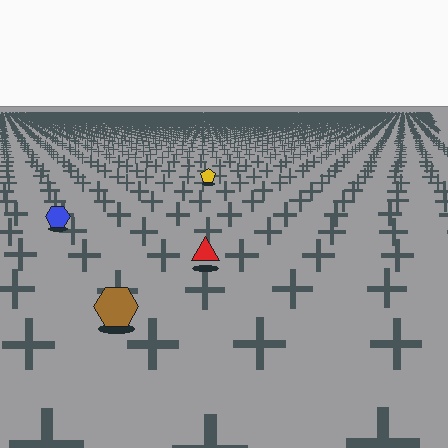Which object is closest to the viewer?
The brown hexagon is closest. The texture marks near it are larger and more spread out.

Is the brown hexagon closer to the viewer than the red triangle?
Yes. The brown hexagon is closer — you can tell from the texture gradient: the ground texture is coarser near it.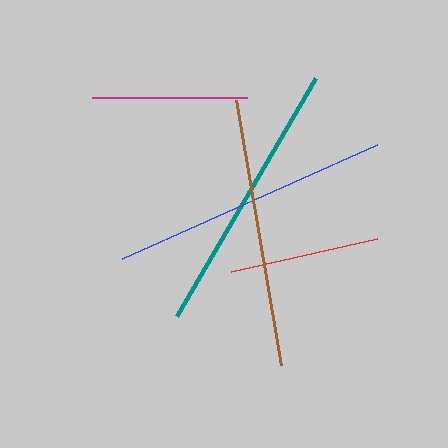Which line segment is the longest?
The blue line is the longest at approximately 279 pixels.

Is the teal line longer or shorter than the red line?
The teal line is longer than the red line.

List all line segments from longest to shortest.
From longest to shortest: blue, teal, brown, magenta, red.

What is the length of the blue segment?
The blue segment is approximately 279 pixels long.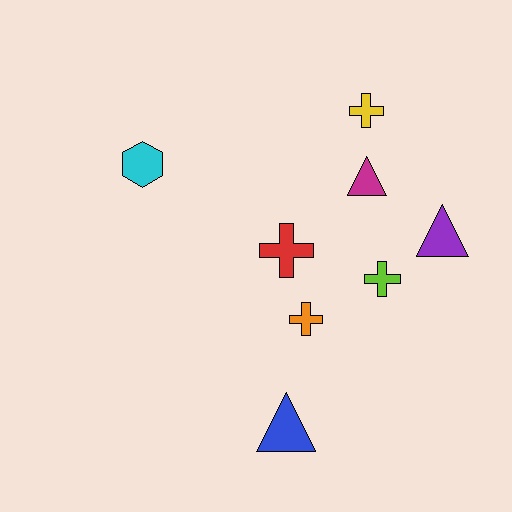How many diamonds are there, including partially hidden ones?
There are no diamonds.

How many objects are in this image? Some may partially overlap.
There are 8 objects.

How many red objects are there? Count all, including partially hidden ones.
There is 1 red object.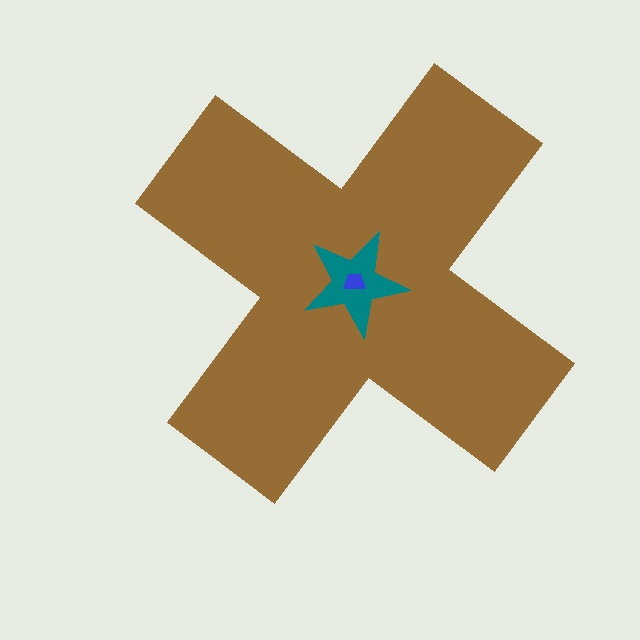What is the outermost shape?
The brown cross.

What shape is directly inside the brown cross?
The teal star.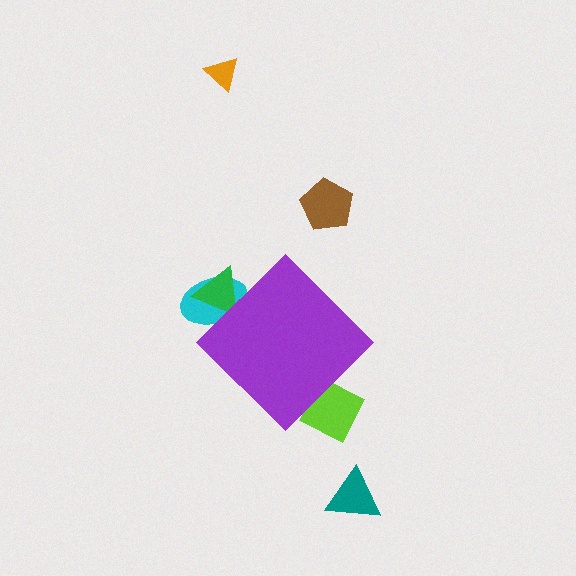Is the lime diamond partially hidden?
Yes, the lime diamond is partially hidden behind the purple diamond.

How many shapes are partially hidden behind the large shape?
3 shapes are partially hidden.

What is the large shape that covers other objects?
A purple diamond.